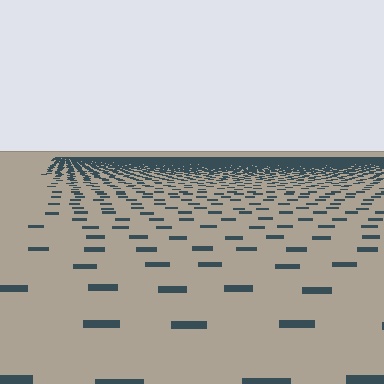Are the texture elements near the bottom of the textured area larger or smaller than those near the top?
Larger. Near the bottom, elements are closer to the viewer and appear at a bigger on-screen size.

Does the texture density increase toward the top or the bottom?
Density increases toward the top.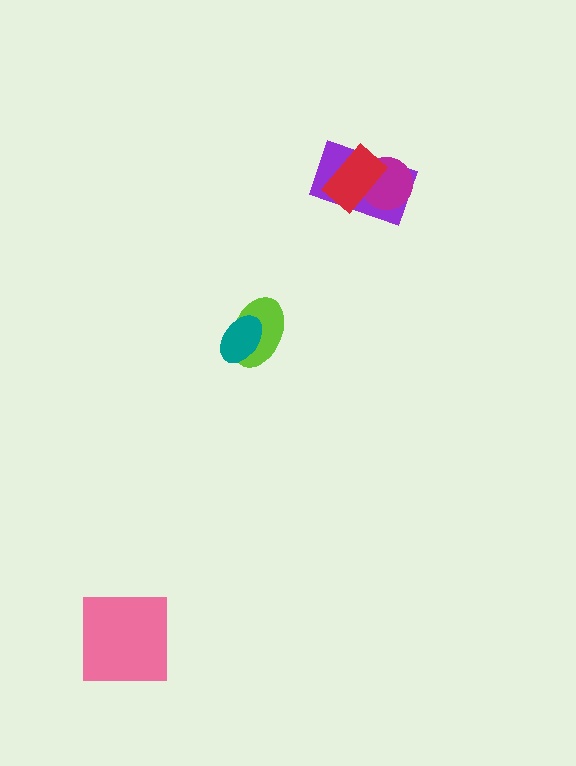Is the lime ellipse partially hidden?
Yes, it is partially covered by another shape.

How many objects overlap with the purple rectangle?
2 objects overlap with the purple rectangle.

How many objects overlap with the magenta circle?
2 objects overlap with the magenta circle.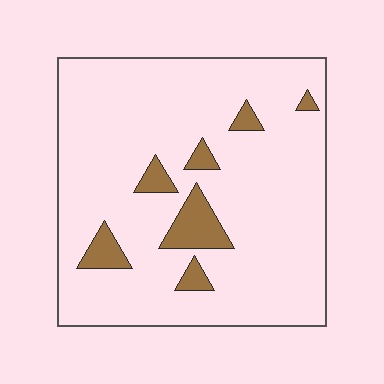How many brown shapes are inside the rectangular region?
7.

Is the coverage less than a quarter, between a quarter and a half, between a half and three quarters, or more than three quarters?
Less than a quarter.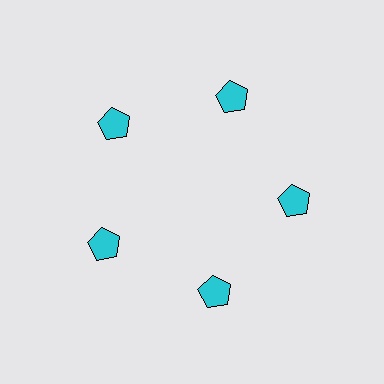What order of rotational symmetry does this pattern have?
This pattern has 5-fold rotational symmetry.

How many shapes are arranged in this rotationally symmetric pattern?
There are 5 shapes, arranged in 5 groups of 1.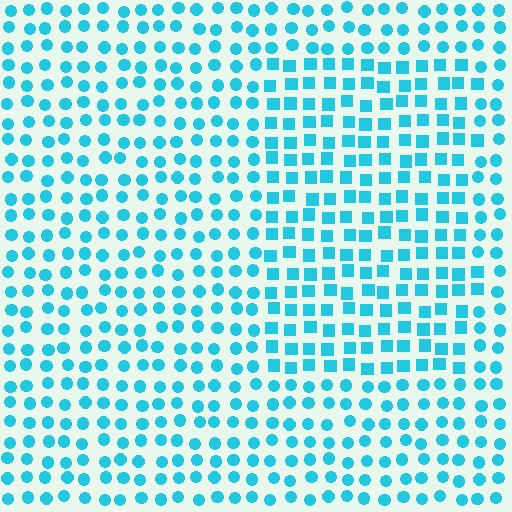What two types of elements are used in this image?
The image uses squares inside the rectangle region and circles outside it.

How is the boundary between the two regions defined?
The boundary is defined by a change in element shape: squares inside vs. circles outside. All elements share the same color and spacing.